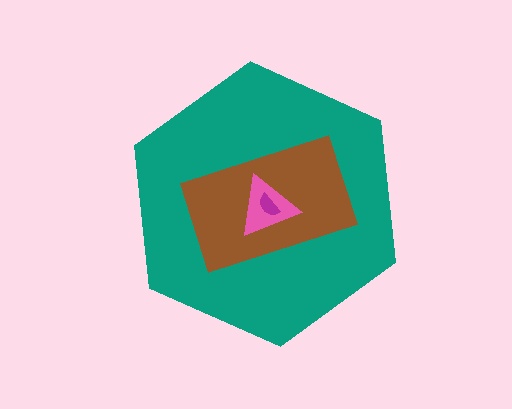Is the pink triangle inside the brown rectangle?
Yes.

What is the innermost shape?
The magenta semicircle.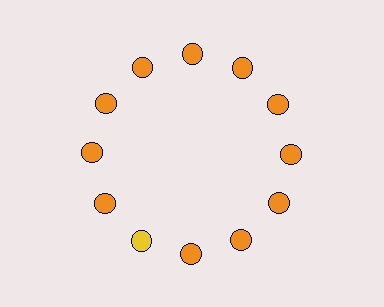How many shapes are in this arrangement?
There are 12 shapes arranged in a ring pattern.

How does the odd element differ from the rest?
It has a different color: yellow instead of orange.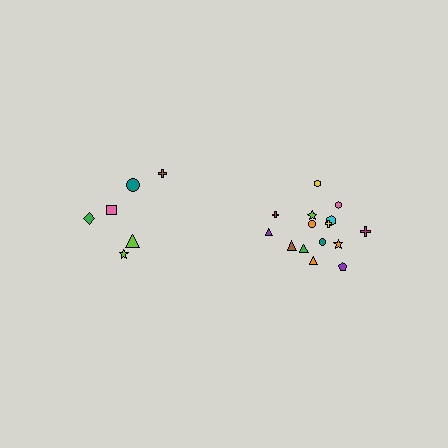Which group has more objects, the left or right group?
The right group.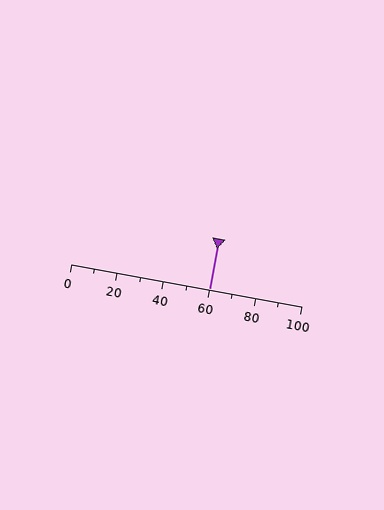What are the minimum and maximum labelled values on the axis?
The axis runs from 0 to 100.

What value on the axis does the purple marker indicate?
The marker indicates approximately 60.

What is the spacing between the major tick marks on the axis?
The major ticks are spaced 20 apart.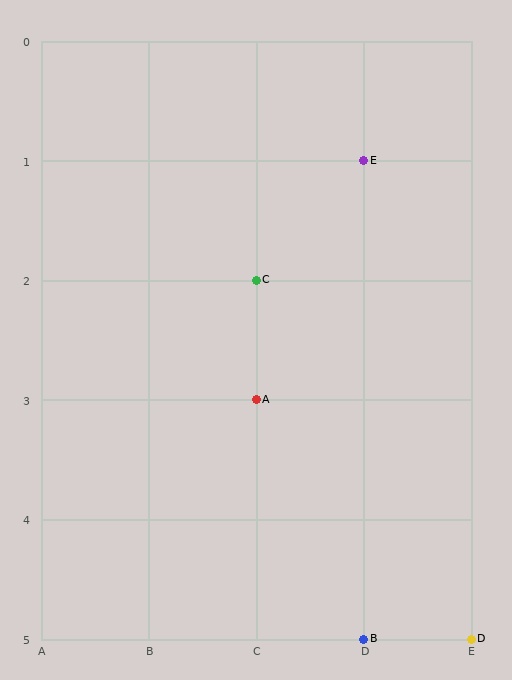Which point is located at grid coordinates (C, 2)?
Point C is at (C, 2).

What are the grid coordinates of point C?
Point C is at grid coordinates (C, 2).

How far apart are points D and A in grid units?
Points D and A are 2 columns and 2 rows apart (about 2.8 grid units diagonally).